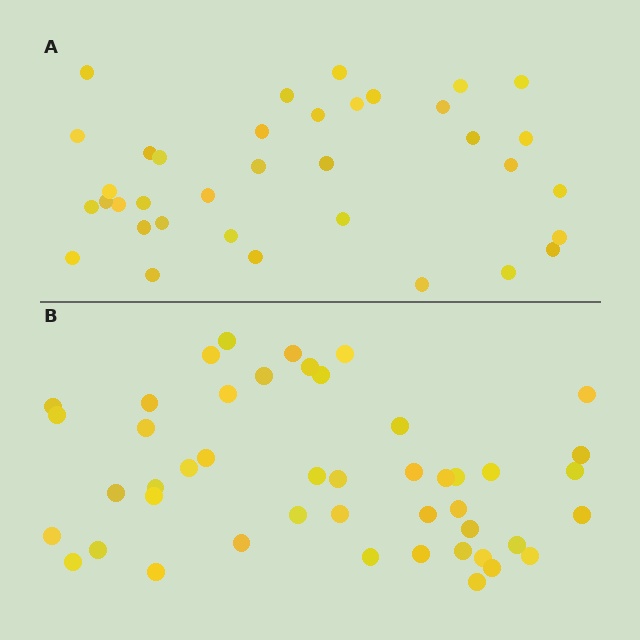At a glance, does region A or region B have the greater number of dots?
Region B (the bottom region) has more dots.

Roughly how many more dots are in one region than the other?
Region B has roughly 10 or so more dots than region A.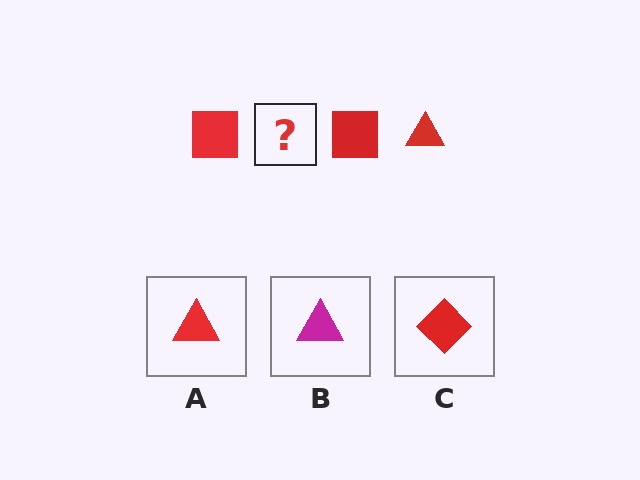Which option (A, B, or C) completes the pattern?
A.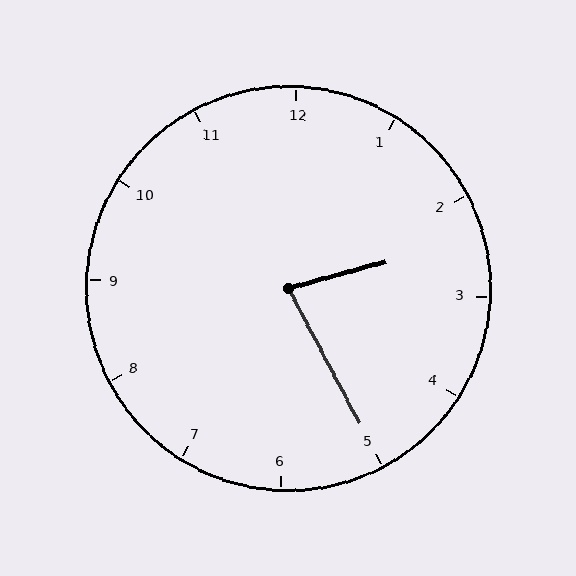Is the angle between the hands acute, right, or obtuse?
It is acute.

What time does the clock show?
2:25.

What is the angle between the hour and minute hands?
Approximately 78 degrees.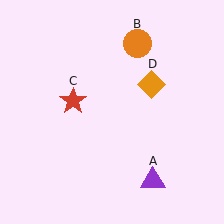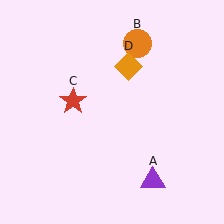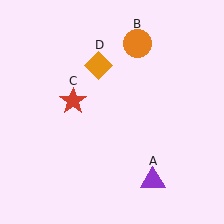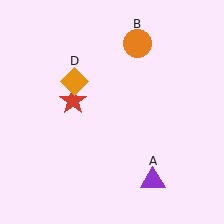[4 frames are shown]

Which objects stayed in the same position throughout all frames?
Purple triangle (object A) and orange circle (object B) and red star (object C) remained stationary.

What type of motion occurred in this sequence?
The orange diamond (object D) rotated counterclockwise around the center of the scene.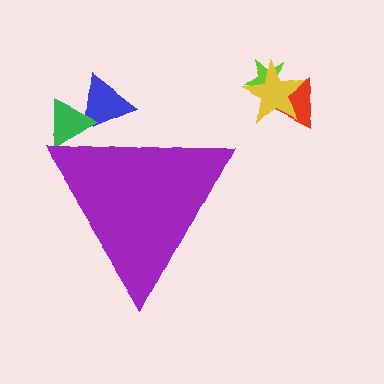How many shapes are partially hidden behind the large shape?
2 shapes are partially hidden.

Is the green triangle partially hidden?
Yes, the green triangle is partially hidden behind the purple triangle.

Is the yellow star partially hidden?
No, the yellow star is fully visible.